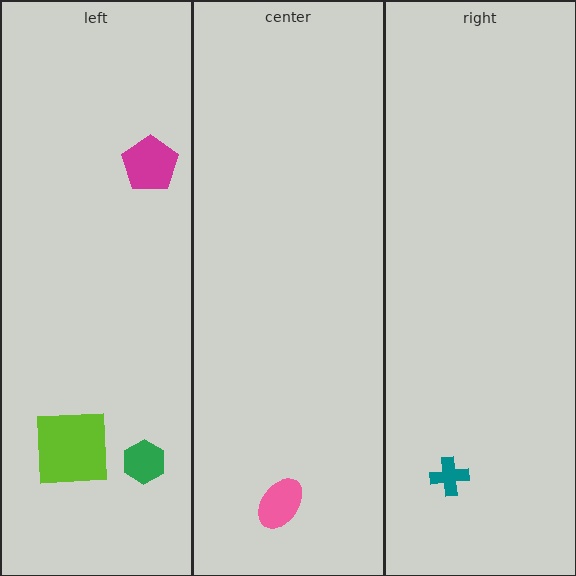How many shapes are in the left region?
3.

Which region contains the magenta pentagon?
The left region.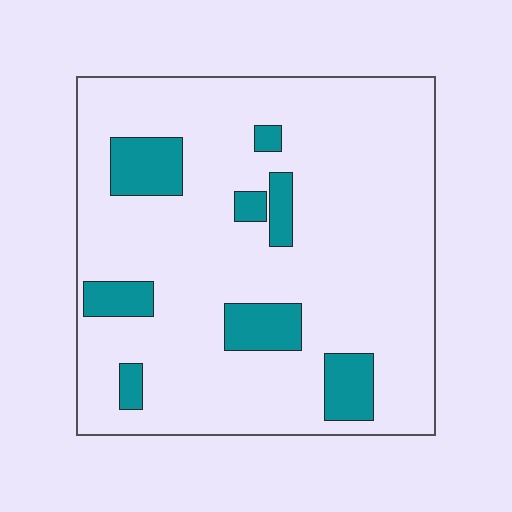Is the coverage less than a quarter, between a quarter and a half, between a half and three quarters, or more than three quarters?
Less than a quarter.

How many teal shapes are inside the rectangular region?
8.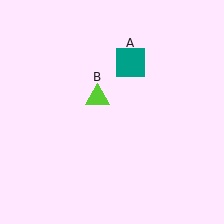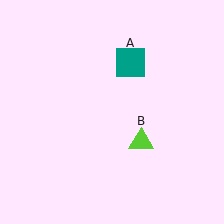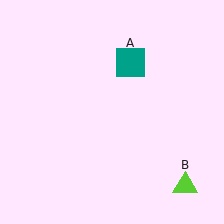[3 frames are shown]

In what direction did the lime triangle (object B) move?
The lime triangle (object B) moved down and to the right.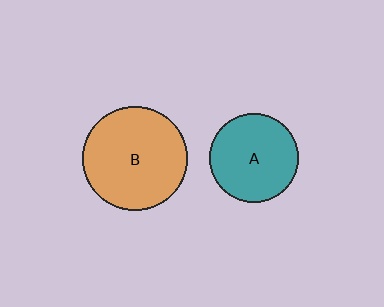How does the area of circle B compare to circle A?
Approximately 1.4 times.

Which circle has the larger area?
Circle B (orange).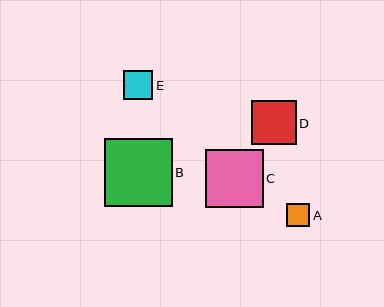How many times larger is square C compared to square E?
Square C is approximately 2.0 times the size of square E.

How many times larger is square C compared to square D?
Square C is approximately 1.3 times the size of square D.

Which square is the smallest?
Square A is the smallest with a size of approximately 23 pixels.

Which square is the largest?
Square B is the largest with a size of approximately 68 pixels.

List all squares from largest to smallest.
From largest to smallest: B, C, D, E, A.